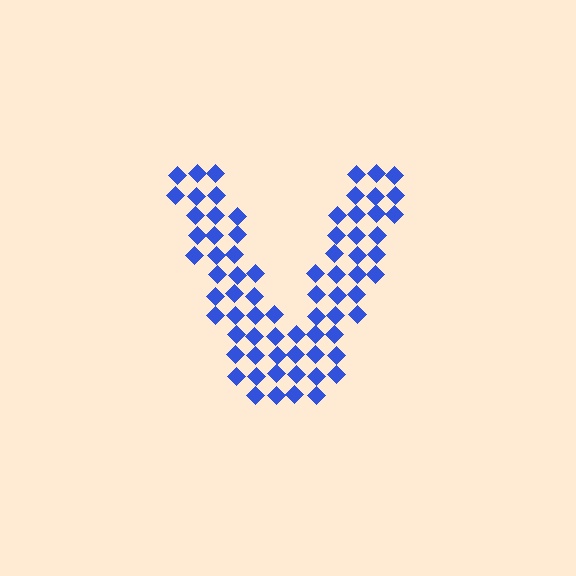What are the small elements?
The small elements are diamonds.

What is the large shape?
The large shape is the letter V.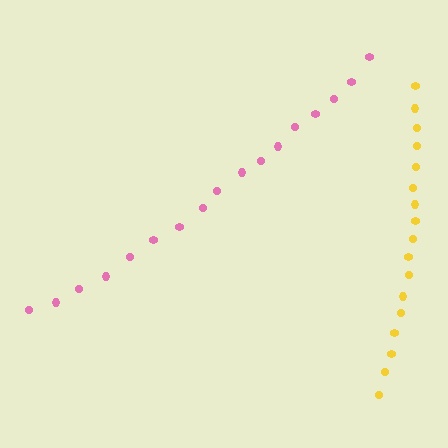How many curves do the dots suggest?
There are 2 distinct paths.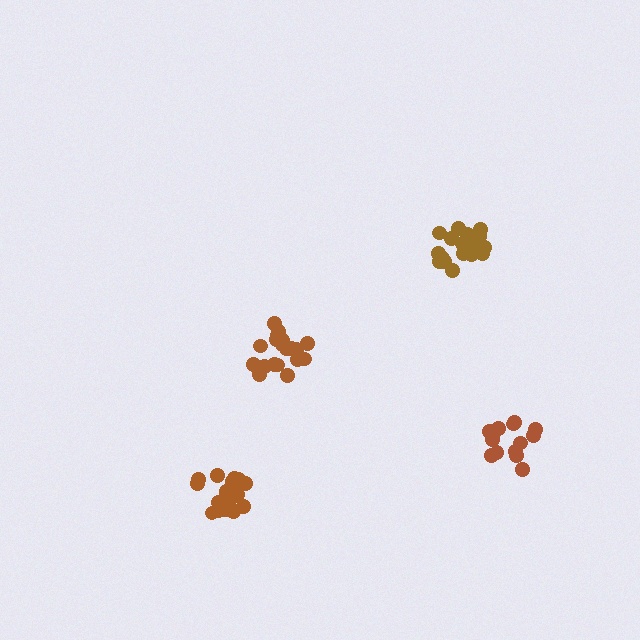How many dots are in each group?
Group 1: 19 dots, Group 2: 20 dots, Group 3: 20 dots, Group 4: 14 dots (73 total).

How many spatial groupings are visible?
There are 4 spatial groupings.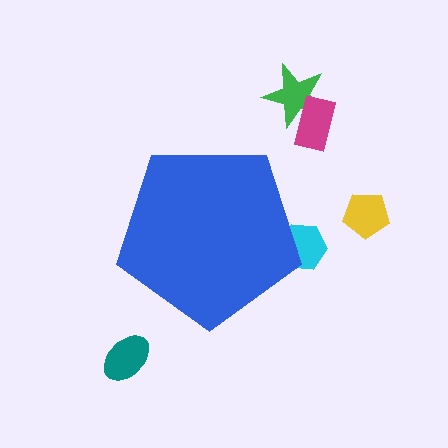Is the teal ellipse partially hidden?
No, the teal ellipse is fully visible.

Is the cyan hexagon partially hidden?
Yes, the cyan hexagon is partially hidden behind the blue pentagon.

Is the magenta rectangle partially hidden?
No, the magenta rectangle is fully visible.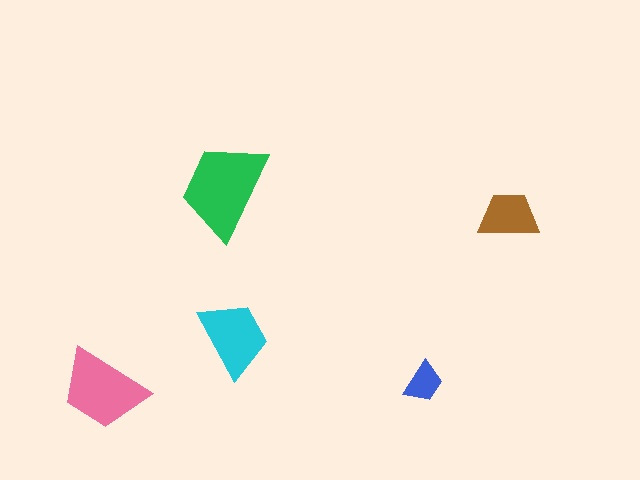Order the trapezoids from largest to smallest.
the green one, the pink one, the cyan one, the brown one, the blue one.